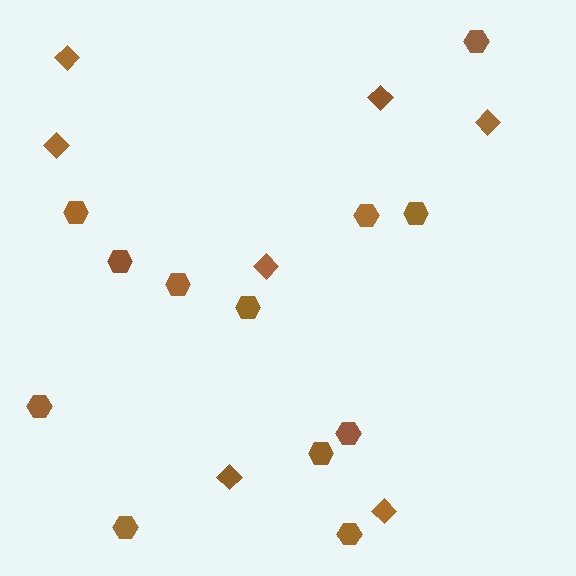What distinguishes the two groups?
There are 2 groups: one group of diamonds (7) and one group of hexagons (12).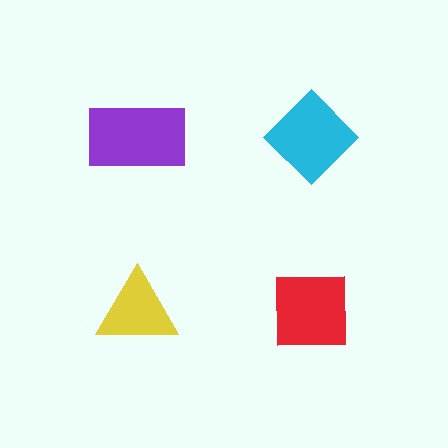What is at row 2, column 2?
A red square.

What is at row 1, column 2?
A cyan diamond.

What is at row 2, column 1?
A yellow triangle.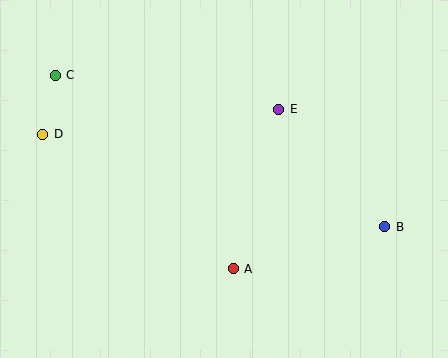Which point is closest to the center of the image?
Point E at (279, 109) is closest to the center.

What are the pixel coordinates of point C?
Point C is at (55, 75).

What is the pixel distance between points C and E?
The distance between C and E is 226 pixels.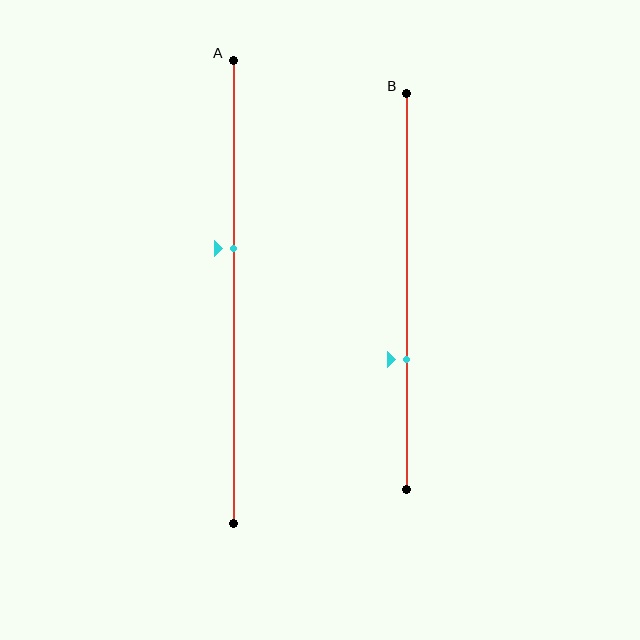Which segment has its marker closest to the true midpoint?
Segment A has its marker closest to the true midpoint.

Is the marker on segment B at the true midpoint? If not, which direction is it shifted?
No, the marker on segment B is shifted downward by about 17% of the segment length.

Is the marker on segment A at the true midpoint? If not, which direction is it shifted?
No, the marker on segment A is shifted upward by about 9% of the segment length.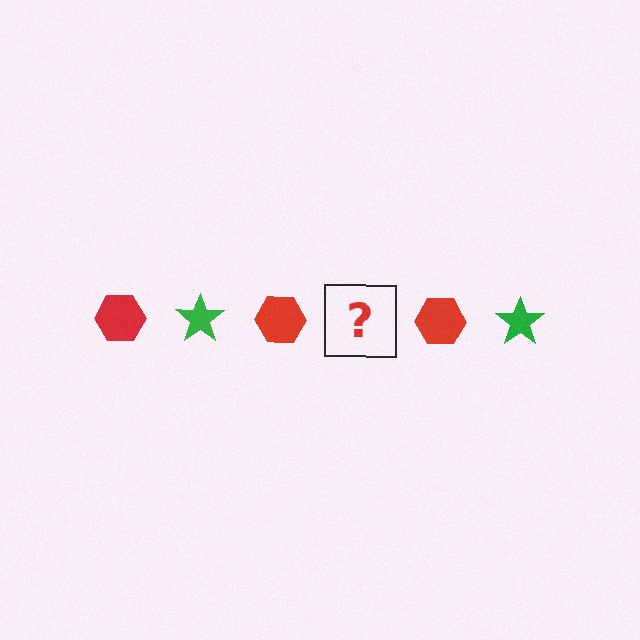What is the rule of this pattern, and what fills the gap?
The rule is that the pattern alternates between red hexagon and green star. The gap should be filled with a green star.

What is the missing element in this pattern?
The missing element is a green star.